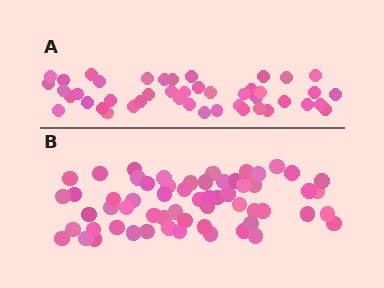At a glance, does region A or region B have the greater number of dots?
Region B (the bottom region) has more dots.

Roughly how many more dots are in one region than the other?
Region B has approximately 15 more dots than region A.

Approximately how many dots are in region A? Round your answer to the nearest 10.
About 40 dots. (The exact count is 45, which rounds to 40.)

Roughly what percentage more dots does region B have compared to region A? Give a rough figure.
About 35% more.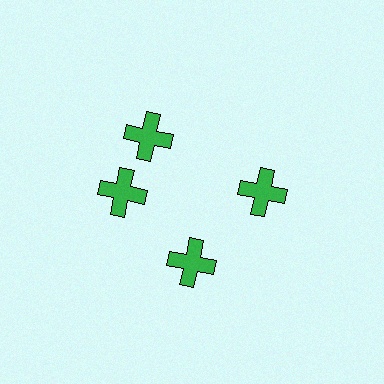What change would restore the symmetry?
The symmetry would be restored by rotating it back into even spacing with its neighbors so that all 4 crosses sit at equal angles and equal distance from the center.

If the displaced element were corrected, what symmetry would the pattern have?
It would have 4-fold rotational symmetry — the pattern would map onto itself every 90 degrees.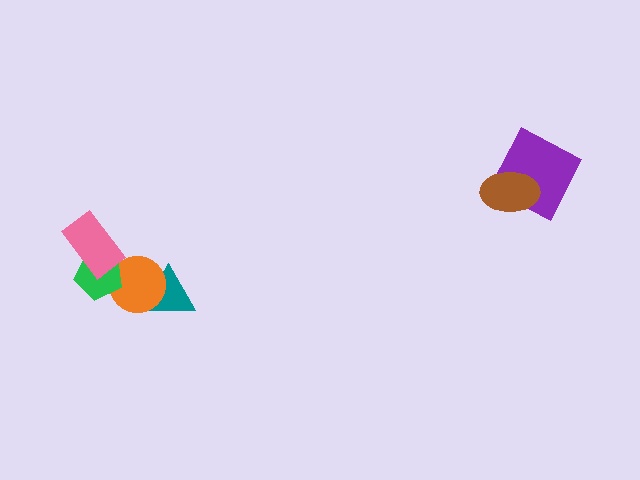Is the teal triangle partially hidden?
Yes, it is partially covered by another shape.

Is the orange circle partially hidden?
Yes, it is partially covered by another shape.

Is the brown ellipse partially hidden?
No, no other shape covers it.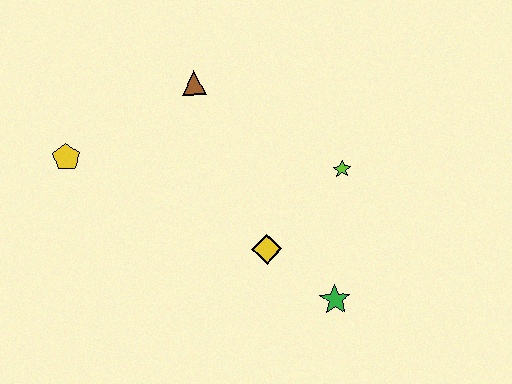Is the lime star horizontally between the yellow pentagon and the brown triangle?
No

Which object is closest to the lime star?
The yellow diamond is closest to the lime star.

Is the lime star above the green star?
Yes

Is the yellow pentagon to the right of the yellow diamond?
No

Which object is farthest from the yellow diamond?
The yellow pentagon is farthest from the yellow diamond.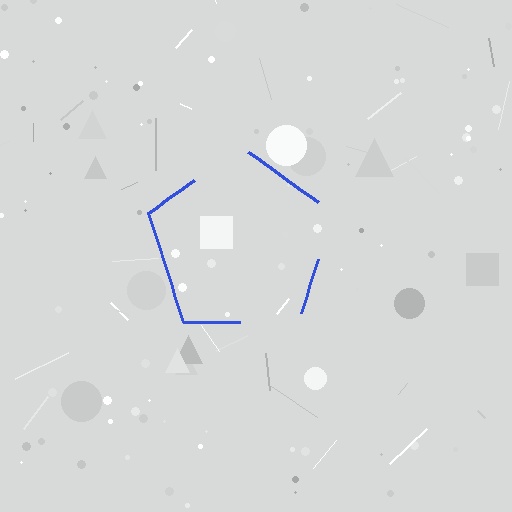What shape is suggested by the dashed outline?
The dashed outline suggests a pentagon.